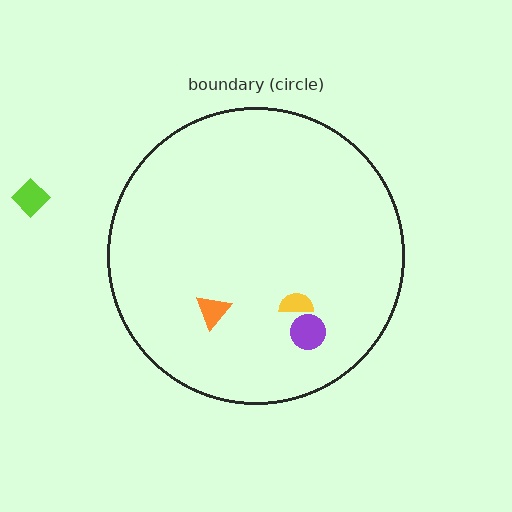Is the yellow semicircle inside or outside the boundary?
Inside.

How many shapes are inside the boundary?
3 inside, 1 outside.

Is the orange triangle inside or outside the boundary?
Inside.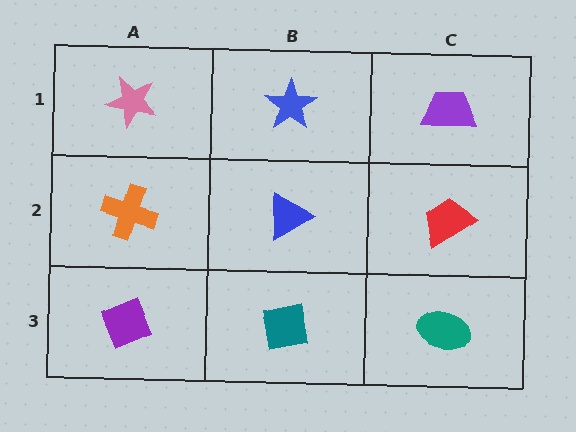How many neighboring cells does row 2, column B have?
4.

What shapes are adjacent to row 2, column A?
A pink star (row 1, column A), a purple diamond (row 3, column A), a blue triangle (row 2, column B).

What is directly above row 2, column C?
A purple trapezoid.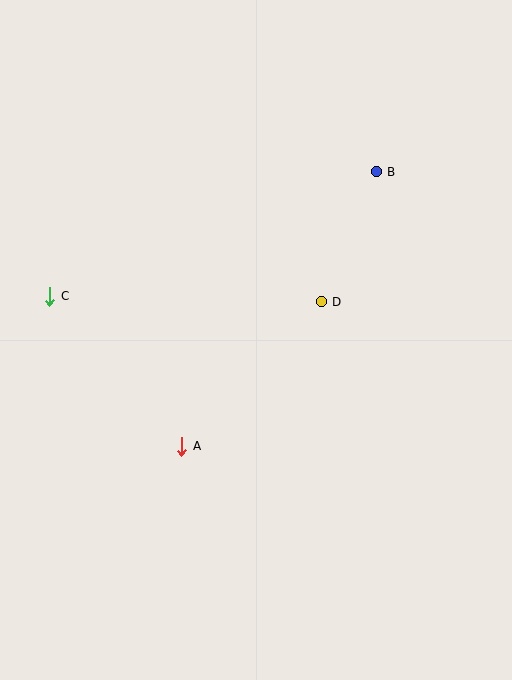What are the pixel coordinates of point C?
Point C is at (50, 296).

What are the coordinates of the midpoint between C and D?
The midpoint between C and D is at (186, 299).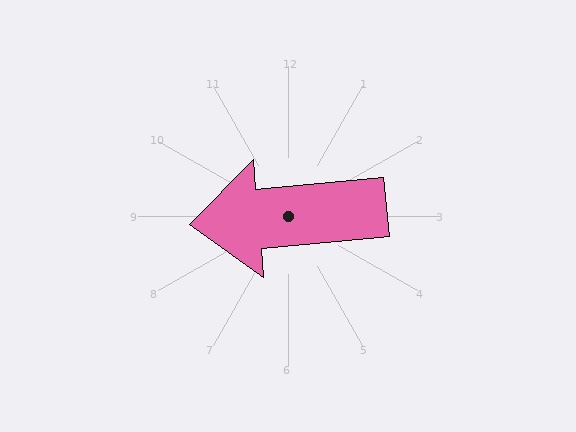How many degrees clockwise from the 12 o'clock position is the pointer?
Approximately 265 degrees.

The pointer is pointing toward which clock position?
Roughly 9 o'clock.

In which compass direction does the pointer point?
West.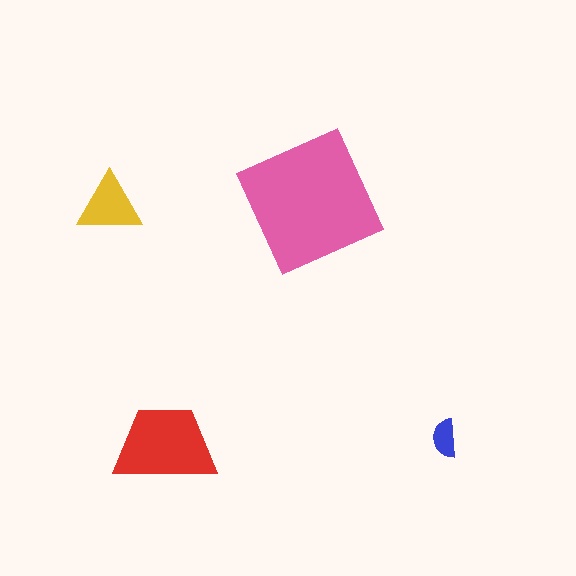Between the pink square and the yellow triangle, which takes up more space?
The pink square.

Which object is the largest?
The pink square.